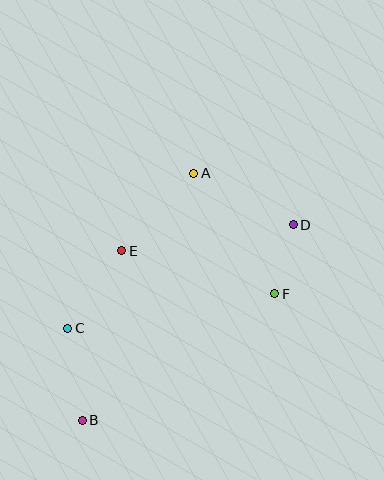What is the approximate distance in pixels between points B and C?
The distance between B and C is approximately 93 pixels.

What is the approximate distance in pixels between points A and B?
The distance between A and B is approximately 271 pixels.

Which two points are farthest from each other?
Points B and D are farthest from each other.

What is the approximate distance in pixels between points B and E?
The distance between B and E is approximately 174 pixels.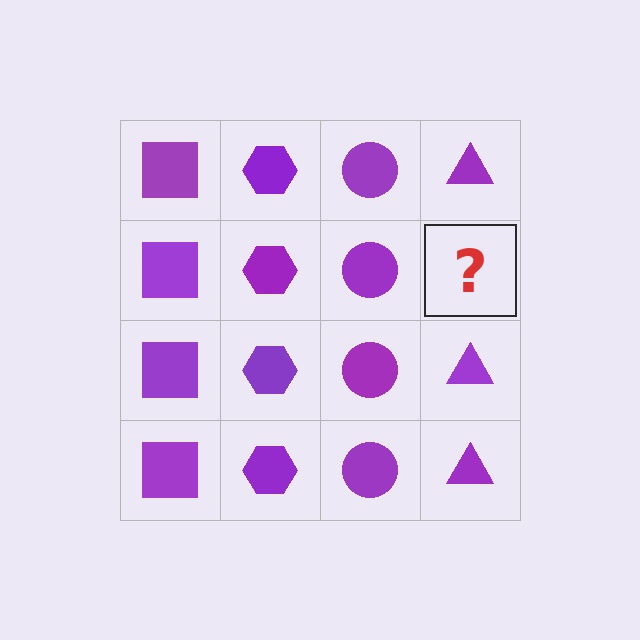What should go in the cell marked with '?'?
The missing cell should contain a purple triangle.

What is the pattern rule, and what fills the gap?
The rule is that each column has a consistent shape. The gap should be filled with a purple triangle.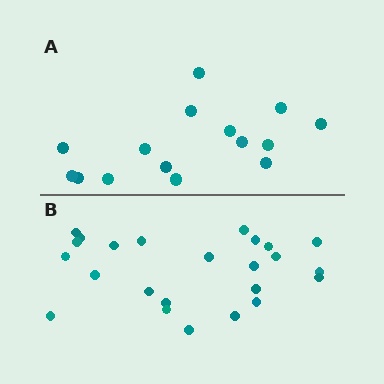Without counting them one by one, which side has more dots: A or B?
Region B (the bottom region) has more dots.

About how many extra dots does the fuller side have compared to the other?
Region B has roughly 8 or so more dots than region A.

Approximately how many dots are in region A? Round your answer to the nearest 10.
About 20 dots. (The exact count is 15, which rounds to 20.)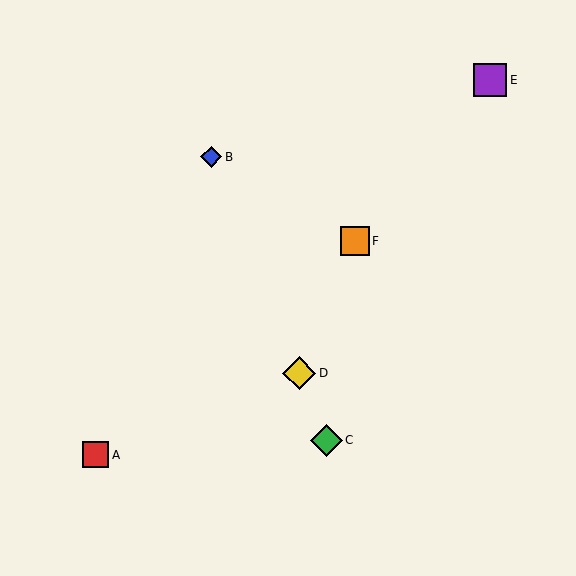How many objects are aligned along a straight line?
3 objects (B, C, D) are aligned along a straight line.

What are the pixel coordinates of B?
Object B is at (211, 157).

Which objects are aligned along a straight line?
Objects B, C, D are aligned along a straight line.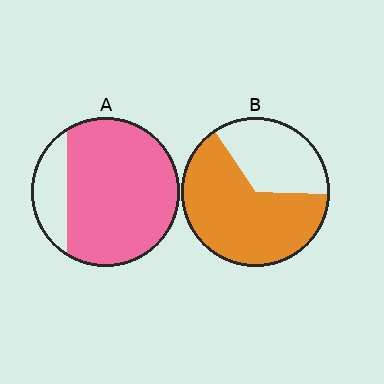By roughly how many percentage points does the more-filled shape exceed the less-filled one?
By roughly 15 percentage points (A over B).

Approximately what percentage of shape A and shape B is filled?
A is approximately 80% and B is approximately 65%.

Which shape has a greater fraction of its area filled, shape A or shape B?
Shape A.